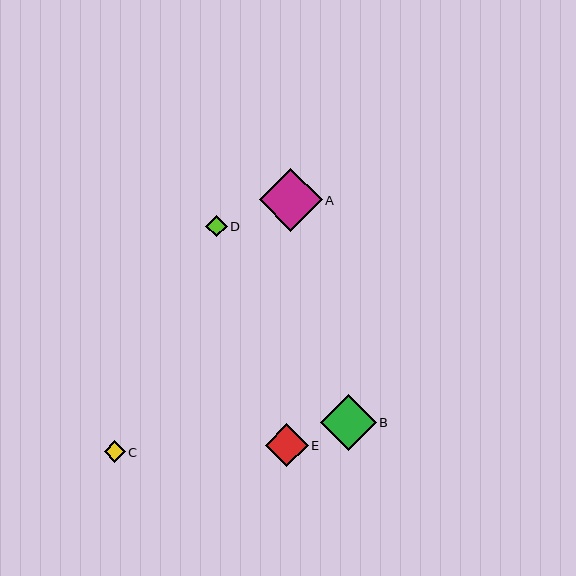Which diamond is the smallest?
Diamond C is the smallest with a size of approximately 21 pixels.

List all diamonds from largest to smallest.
From largest to smallest: A, B, E, D, C.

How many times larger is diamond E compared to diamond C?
Diamond E is approximately 2.0 times the size of diamond C.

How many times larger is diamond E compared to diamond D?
Diamond E is approximately 2.0 times the size of diamond D.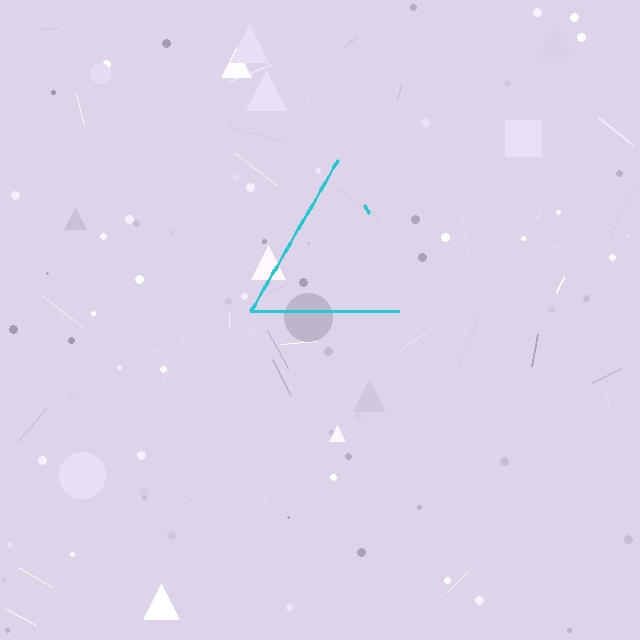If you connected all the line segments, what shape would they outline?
They would outline a triangle.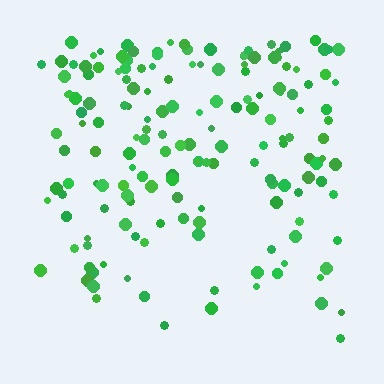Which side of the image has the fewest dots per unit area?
The bottom.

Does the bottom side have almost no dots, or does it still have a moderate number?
Still a moderate number, just noticeably fewer than the top.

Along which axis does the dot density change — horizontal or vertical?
Vertical.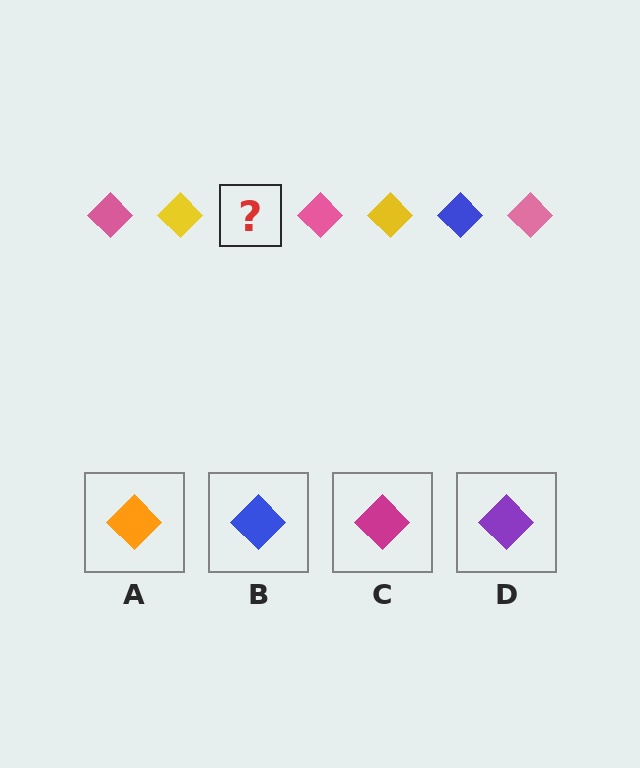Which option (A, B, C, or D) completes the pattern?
B.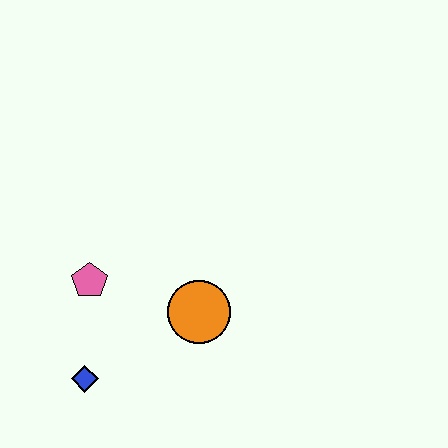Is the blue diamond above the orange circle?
No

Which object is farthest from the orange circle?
The blue diamond is farthest from the orange circle.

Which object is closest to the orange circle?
The pink pentagon is closest to the orange circle.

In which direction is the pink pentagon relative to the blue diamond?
The pink pentagon is above the blue diamond.